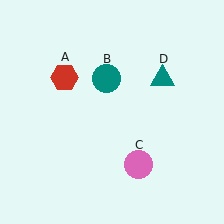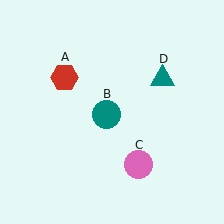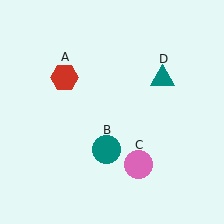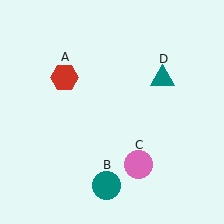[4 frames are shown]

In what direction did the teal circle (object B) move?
The teal circle (object B) moved down.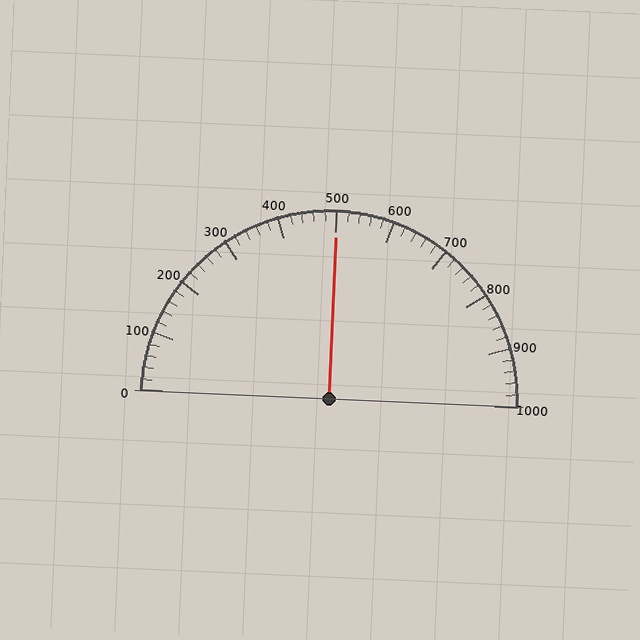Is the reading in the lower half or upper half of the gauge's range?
The reading is in the upper half of the range (0 to 1000).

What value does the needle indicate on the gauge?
The needle indicates approximately 500.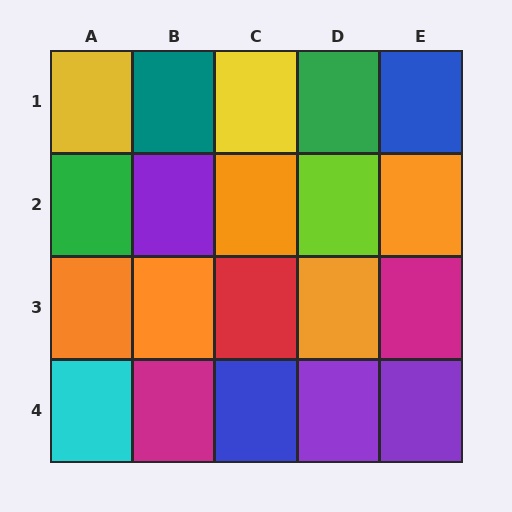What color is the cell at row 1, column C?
Yellow.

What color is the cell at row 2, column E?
Orange.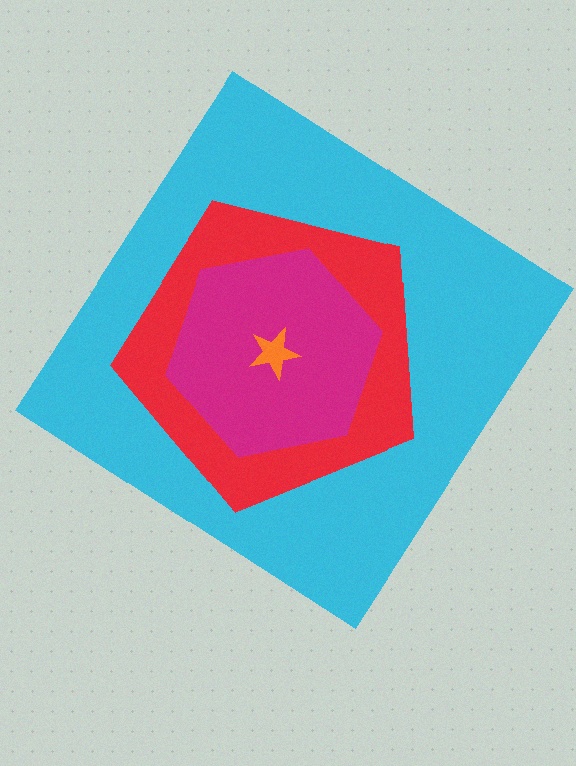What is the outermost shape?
The cyan diamond.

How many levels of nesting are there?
4.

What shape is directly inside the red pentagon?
The magenta hexagon.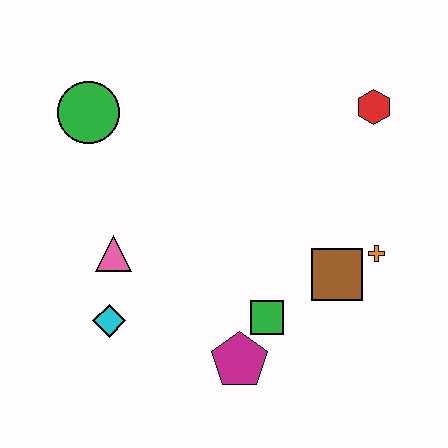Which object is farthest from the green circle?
The orange cross is farthest from the green circle.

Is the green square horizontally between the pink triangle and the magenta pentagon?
No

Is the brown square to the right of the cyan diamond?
Yes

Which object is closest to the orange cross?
The brown square is closest to the orange cross.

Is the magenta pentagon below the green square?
Yes